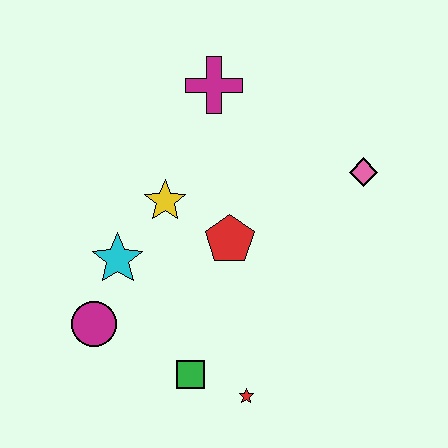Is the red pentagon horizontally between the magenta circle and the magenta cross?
No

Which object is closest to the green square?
The red star is closest to the green square.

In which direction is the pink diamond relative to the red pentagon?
The pink diamond is to the right of the red pentagon.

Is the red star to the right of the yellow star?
Yes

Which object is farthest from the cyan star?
The pink diamond is farthest from the cyan star.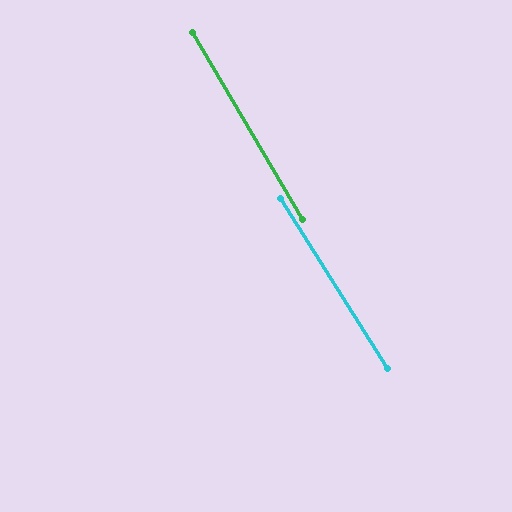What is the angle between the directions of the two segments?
Approximately 2 degrees.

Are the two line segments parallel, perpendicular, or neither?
Parallel — their directions differ by only 1.9°.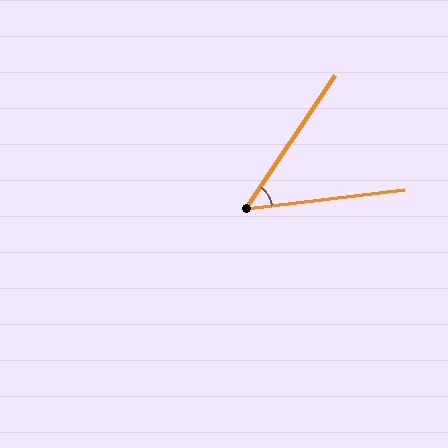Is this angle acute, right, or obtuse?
It is acute.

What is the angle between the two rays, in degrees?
Approximately 49 degrees.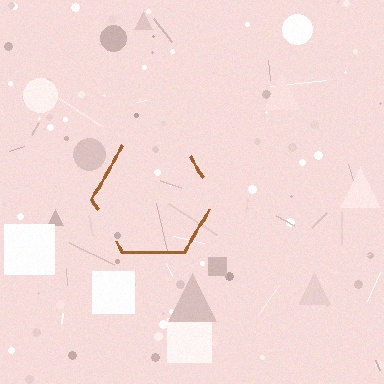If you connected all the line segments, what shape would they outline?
They would outline a hexagon.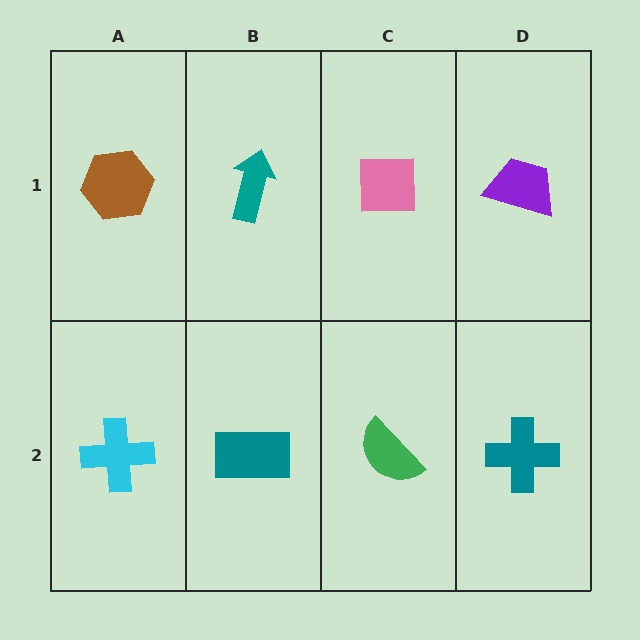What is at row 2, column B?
A teal rectangle.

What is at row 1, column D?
A purple trapezoid.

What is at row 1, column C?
A pink square.